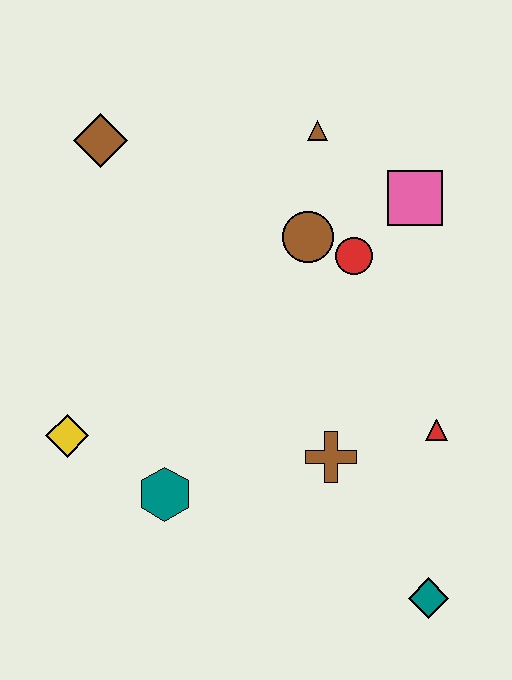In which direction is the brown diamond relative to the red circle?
The brown diamond is to the left of the red circle.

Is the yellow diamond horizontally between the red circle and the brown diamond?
No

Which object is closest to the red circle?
The brown circle is closest to the red circle.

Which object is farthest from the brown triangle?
The teal diamond is farthest from the brown triangle.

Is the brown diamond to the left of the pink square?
Yes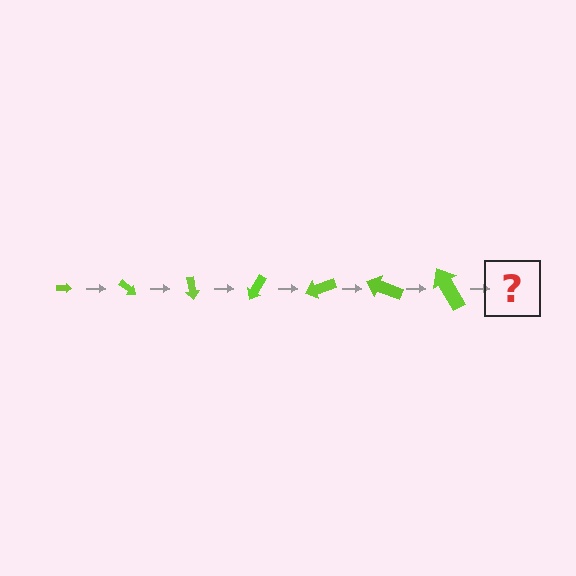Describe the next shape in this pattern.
It should be an arrow, larger than the previous one and rotated 280 degrees from the start.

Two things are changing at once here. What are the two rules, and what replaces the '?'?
The two rules are that the arrow grows larger each step and it rotates 40 degrees each step. The '?' should be an arrow, larger than the previous one and rotated 280 degrees from the start.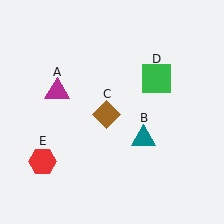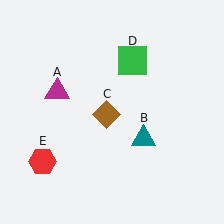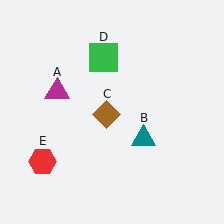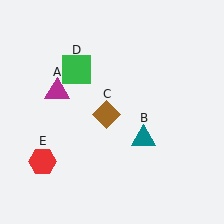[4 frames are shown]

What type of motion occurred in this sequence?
The green square (object D) rotated counterclockwise around the center of the scene.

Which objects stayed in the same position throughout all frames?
Magenta triangle (object A) and teal triangle (object B) and brown diamond (object C) and red hexagon (object E) remained stationary.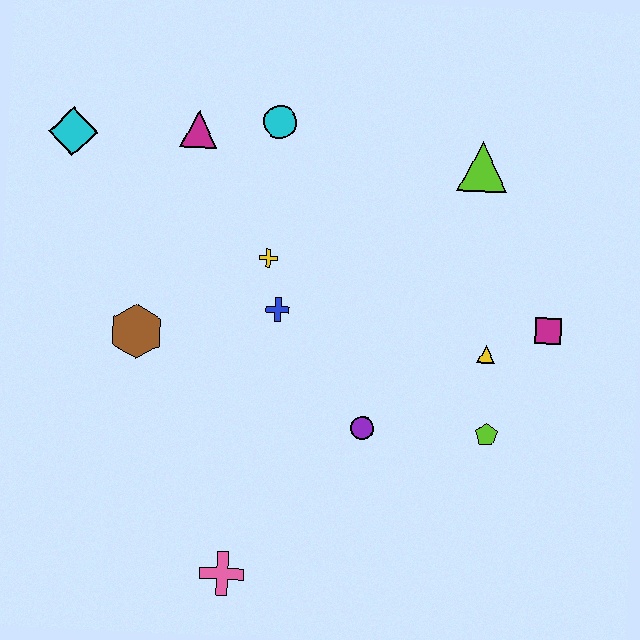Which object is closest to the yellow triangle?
The magenta square is closest to the yellow triangle.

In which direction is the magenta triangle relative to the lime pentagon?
The magenta triangle is to the left of the lime pentagon.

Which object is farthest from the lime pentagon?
The cyan diamond is farthest from the lime pentagon.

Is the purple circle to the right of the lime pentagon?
No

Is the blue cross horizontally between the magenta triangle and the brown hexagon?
No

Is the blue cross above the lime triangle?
No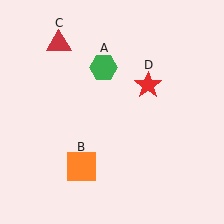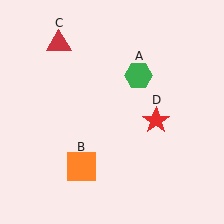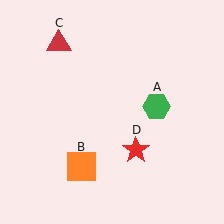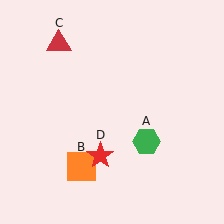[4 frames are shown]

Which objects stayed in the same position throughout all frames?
Orange square (object B) and red triangle (object C) remained stationary.